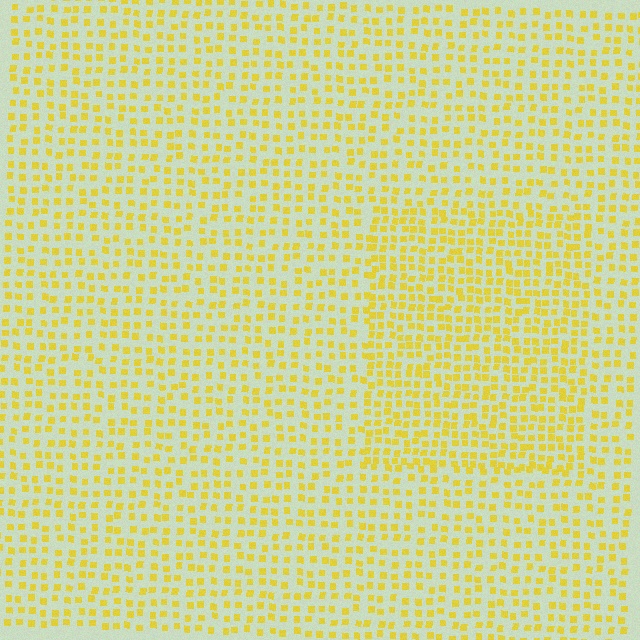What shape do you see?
I see a rectangle.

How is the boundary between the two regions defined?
The boundary is defined by a change in element density (approximately 1.6x ratio). All elements are the same color, size, and shape.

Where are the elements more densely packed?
The elements are more densely packed inside the rectangle boundary.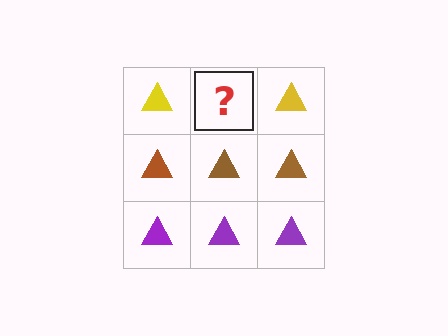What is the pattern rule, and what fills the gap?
The rule is that each row has a consistent color. The gap should be filled with a yellow triangle.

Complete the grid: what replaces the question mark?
The question mark should be replaced with a yellow triangle.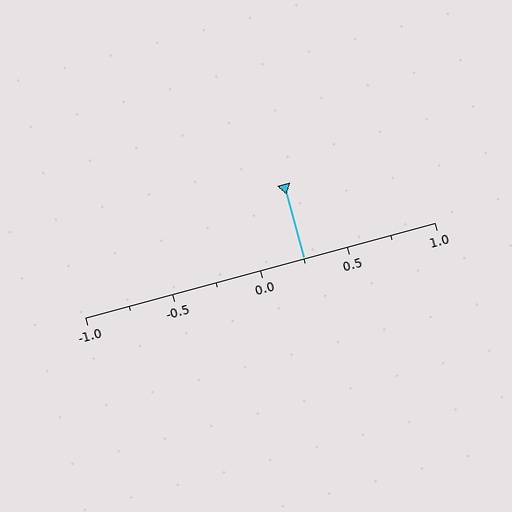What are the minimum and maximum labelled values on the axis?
The axis runs from -1.0 to 1.0.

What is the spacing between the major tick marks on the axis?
The major ticks are spaced 0.5 apart.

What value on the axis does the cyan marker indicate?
The marker indicates approximately 0.25.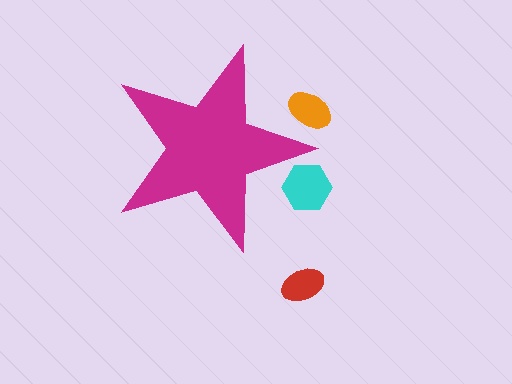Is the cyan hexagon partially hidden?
Yes, the cyan hexagon is partially hidden behind the magenta star.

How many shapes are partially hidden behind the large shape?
2 shapes are partially hidden.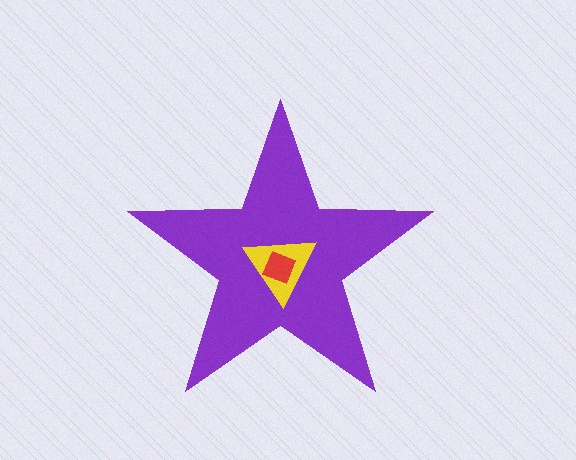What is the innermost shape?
The red square.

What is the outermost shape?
The purple star.